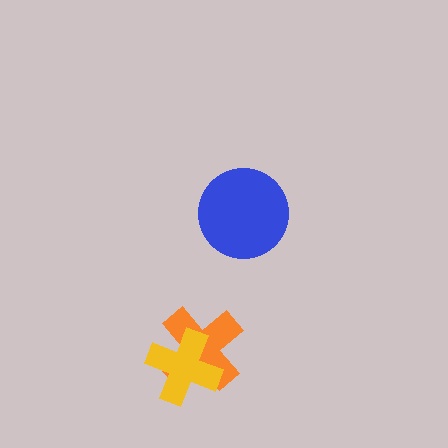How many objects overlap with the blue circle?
0 objects overlap with the blue circle.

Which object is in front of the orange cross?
The yellow cross is in front of the orange cross.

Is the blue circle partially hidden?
No, no other shape covers it.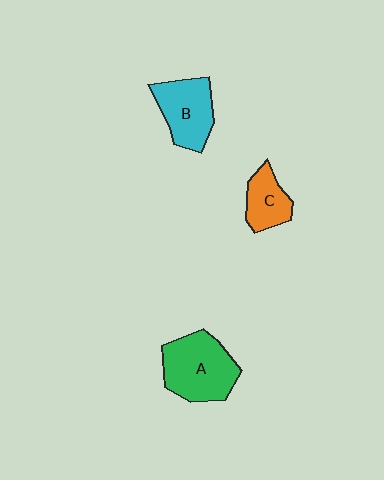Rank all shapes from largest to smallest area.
From largest to smallest: A (green), B (cyan), C (orange).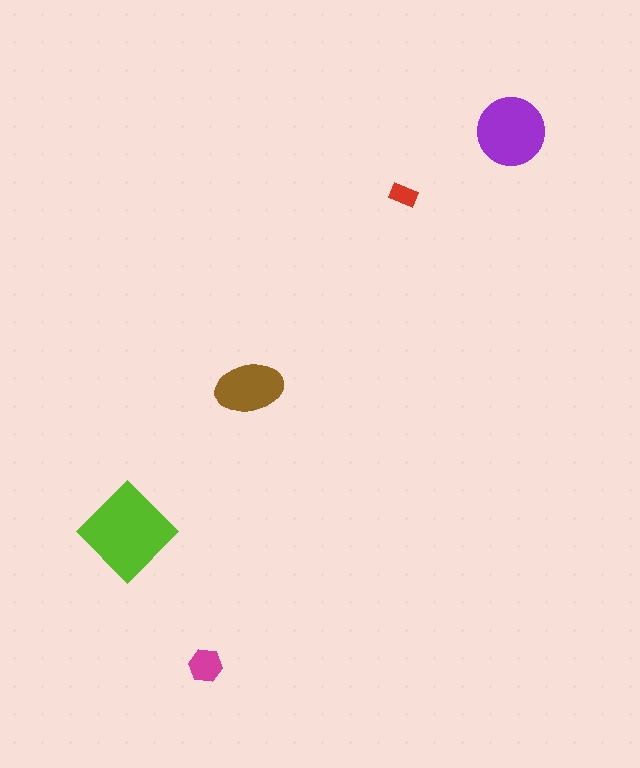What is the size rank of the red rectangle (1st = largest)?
5th.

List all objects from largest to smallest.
The lime diamond, the purple circle, the brown ellipse, the magenta hexagon, the red rectangle.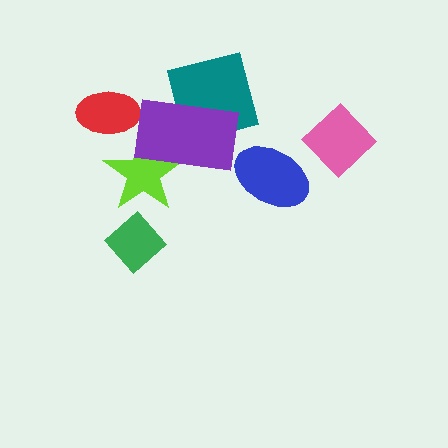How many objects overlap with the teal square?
1 object overlaps with the teal square.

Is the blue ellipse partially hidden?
No, no other shape covers it.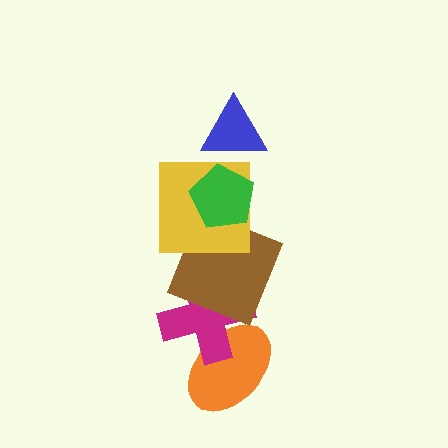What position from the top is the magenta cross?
The magenta cross is 5th from the top.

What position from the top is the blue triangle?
The blue triangle is 1st from the top.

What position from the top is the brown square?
The brown square is 4th from the top.